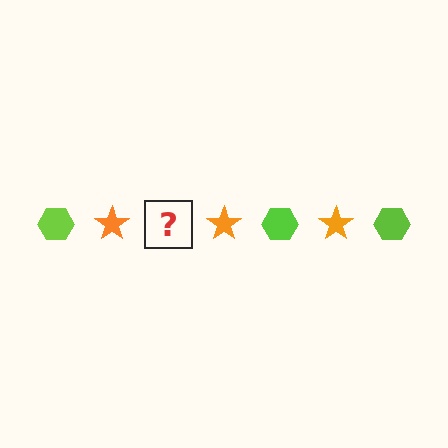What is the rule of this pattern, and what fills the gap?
The rule is that the pattern alternates between lime hexagon and orange star. The gap should be filled with a lime hexagon.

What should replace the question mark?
The question mark should be replaced with a lime hexagon.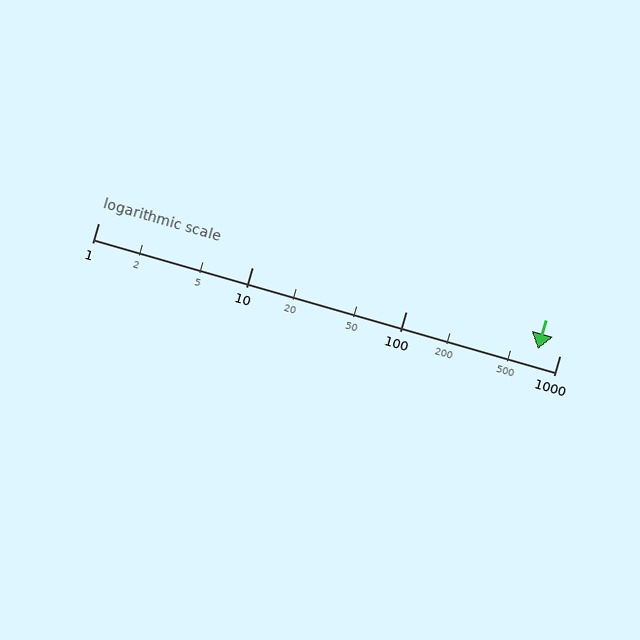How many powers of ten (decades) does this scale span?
The scale spans 3 decades, from 1 to 1000.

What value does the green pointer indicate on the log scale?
The pointer indicates approximately 720.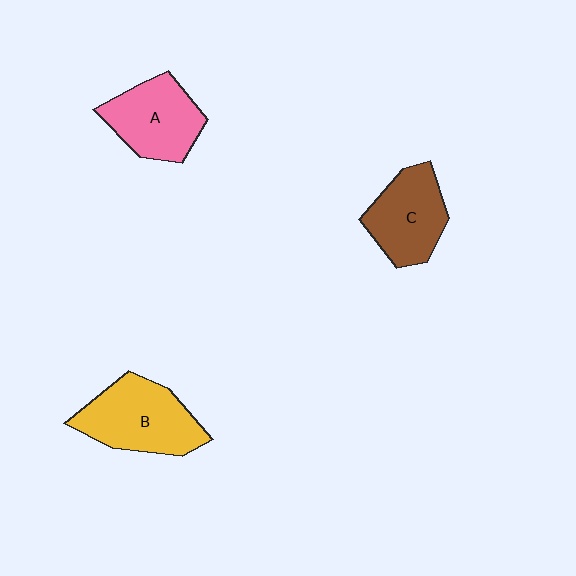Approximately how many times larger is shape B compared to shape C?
Approximately 1.2 times.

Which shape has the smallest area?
Shape C (brown).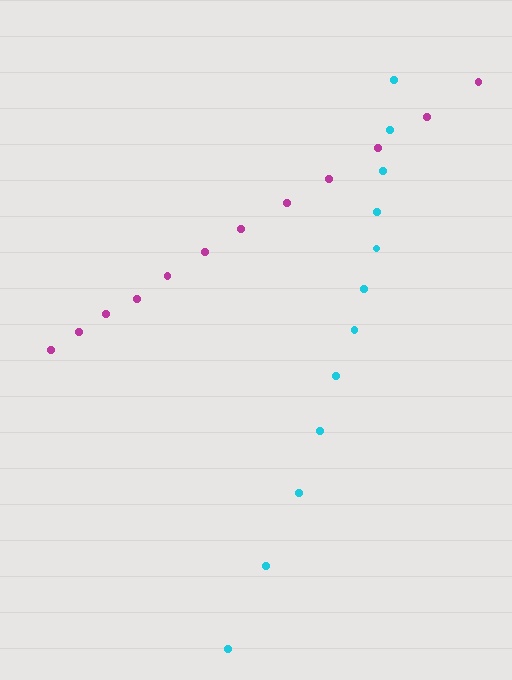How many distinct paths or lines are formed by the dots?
There are 2 distinct paths.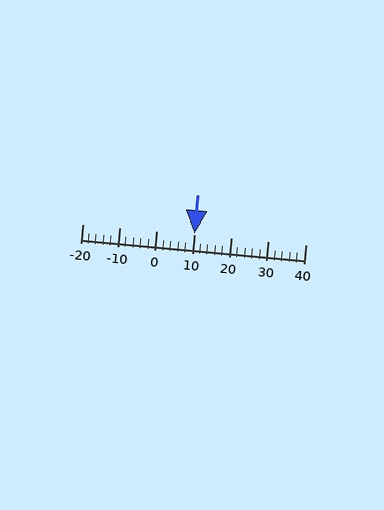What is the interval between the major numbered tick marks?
The major tick marks are spaced 10 units apart.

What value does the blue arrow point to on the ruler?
The blue arrow points to approximately 10.